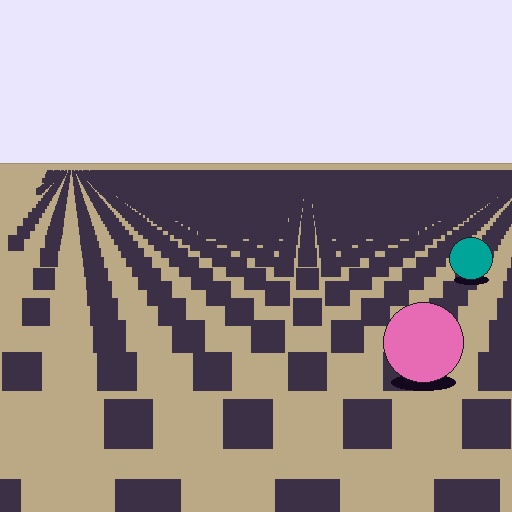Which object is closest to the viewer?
The pink circle is closest. The texture marks near it are larger and more spread out.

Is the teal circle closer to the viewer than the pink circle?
No. The pink circle is closer — you can tell from the texture gradient: the ground texture is coarser near it.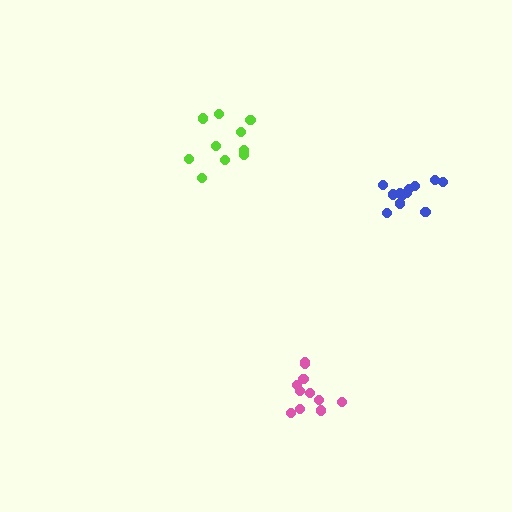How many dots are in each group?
Group 1: 10 dots, Group 2: 11 dots, Group 3: 12 dots (33 total).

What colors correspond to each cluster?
The clusters are colored: lime, pink, blue.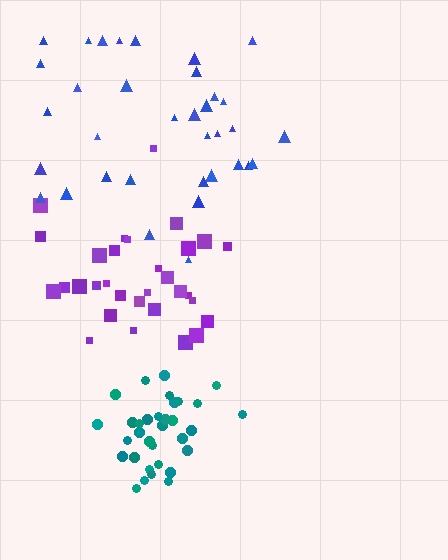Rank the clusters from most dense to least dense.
teal, purple, blue.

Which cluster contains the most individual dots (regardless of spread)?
Blue (35).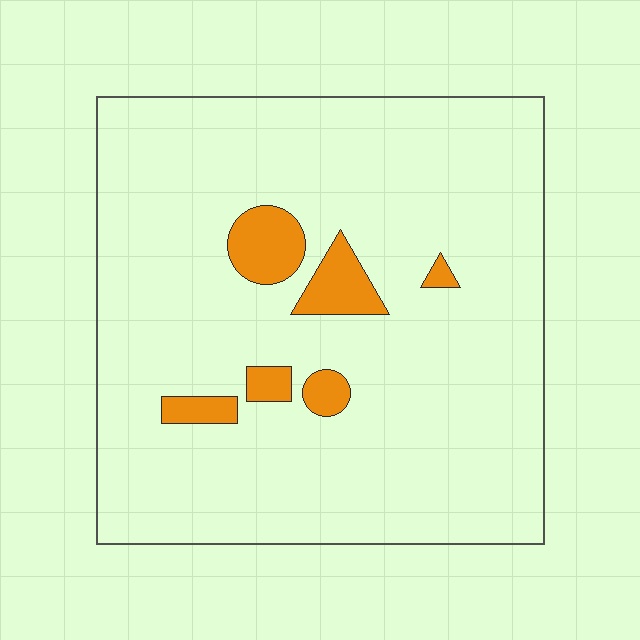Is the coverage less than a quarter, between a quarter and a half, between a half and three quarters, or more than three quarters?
Less than a quarter.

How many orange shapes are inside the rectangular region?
6.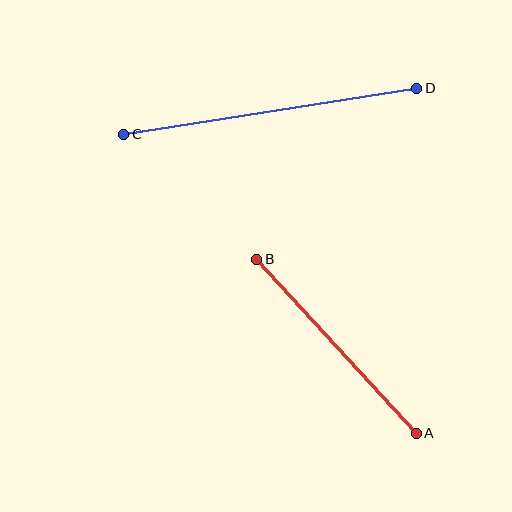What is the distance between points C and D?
The distance is approximately 297 pixels.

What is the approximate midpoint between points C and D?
The midpoint is at approximately (270, 111) pixels.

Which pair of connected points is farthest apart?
Points C and D are farthest apart.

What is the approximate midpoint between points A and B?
The midpoint is at approximately (337, 346) pixels.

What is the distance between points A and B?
The distance is approximately 236 pixels.